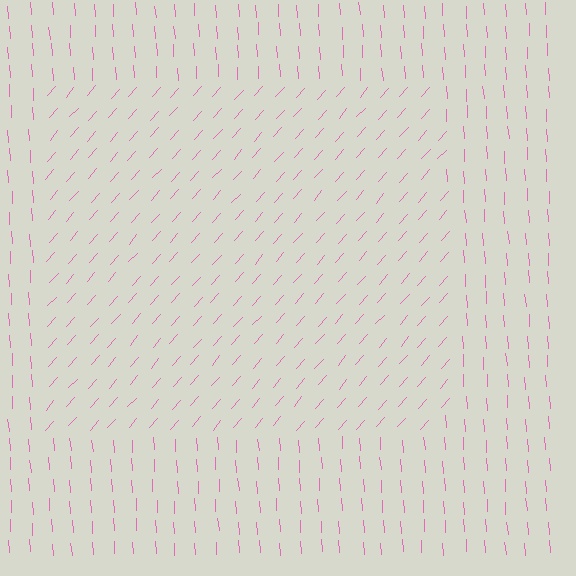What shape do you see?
I see a rectangle.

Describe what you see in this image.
The image is filled with small pink line segments. A rectangle region in the image has lines oriented differently from the surrounding lines, creating a visible texture boundary.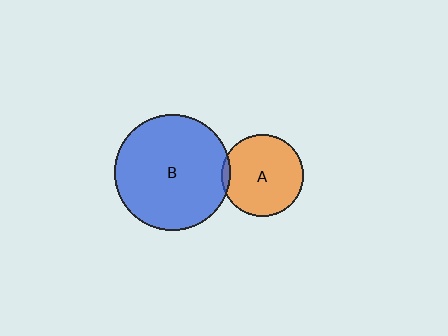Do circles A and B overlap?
Yes.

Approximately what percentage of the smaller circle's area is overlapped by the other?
Approximately 5%.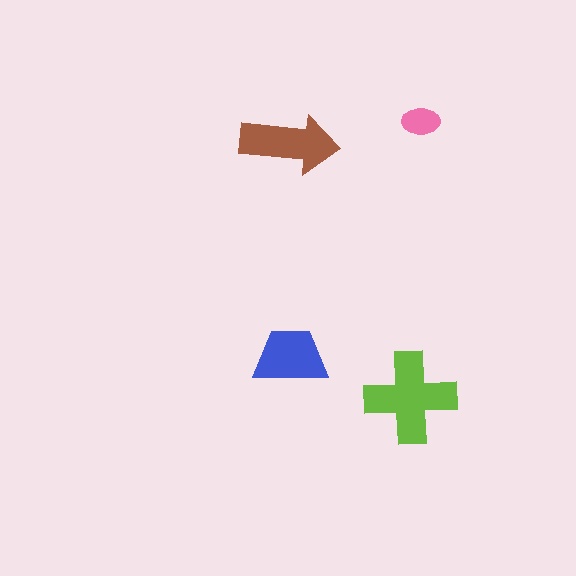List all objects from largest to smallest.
The lime cross, the brown arrow, the blue trapezoid, the pink ellipse.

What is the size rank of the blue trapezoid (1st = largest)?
3rd.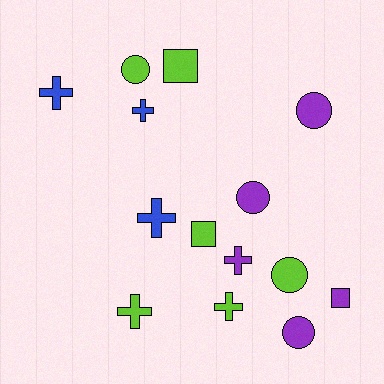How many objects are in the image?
There are 14 objects.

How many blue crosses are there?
There are 3 blue crosses.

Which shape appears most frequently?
Cross, with 6 objects.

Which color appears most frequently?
Lime, with 6 objects.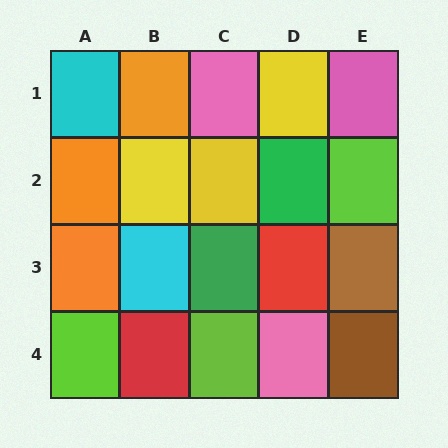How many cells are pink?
3 cells are pink.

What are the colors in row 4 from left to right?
Lime, red, lime, pink, brown.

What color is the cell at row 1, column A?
Cyan.